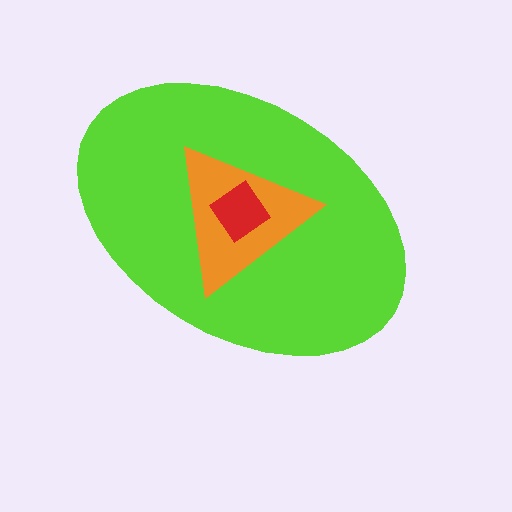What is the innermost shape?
The red diamond.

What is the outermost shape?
The lime ellipse.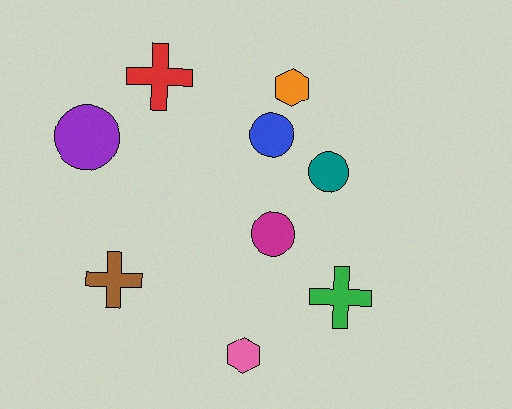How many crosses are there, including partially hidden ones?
There are 3 crosses.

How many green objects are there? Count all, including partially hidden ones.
There is 1 green object.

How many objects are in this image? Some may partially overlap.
There are 9 objects.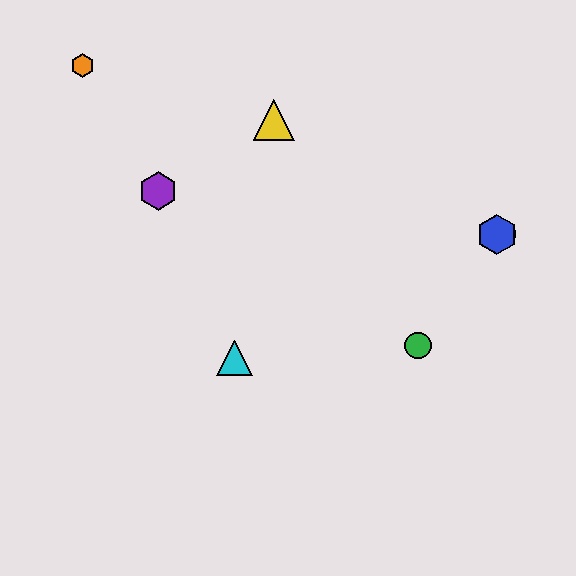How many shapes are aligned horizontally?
2 shapes (the red circle, the blue hexagon) are aligned horizontally.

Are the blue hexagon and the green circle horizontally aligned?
No, the blue hexagon is at y≈234 and the green circle is at y≈346.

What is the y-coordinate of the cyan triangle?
The cyan triangle is at y≈358.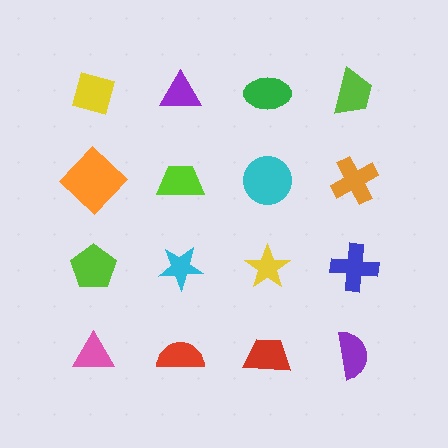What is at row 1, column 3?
A green ellipse.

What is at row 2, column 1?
An orange diamond.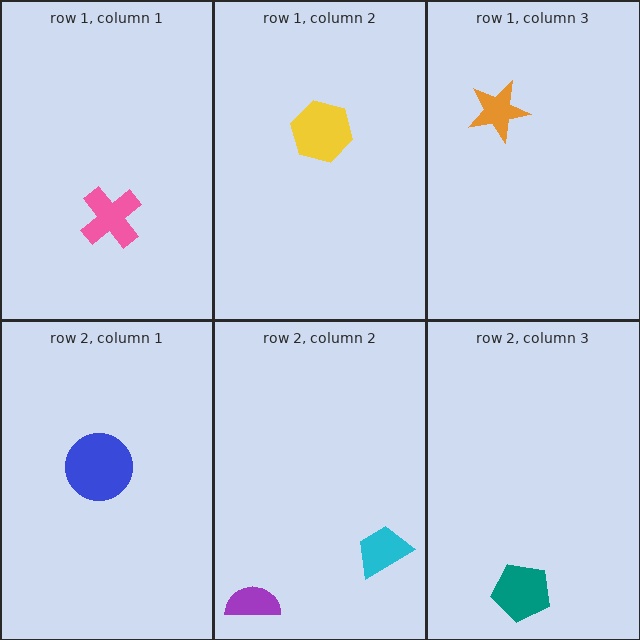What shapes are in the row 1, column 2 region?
The yellow hexagon.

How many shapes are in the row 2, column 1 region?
1.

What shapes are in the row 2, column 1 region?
The blue circle.